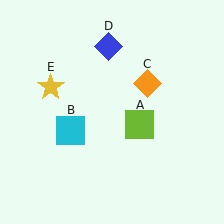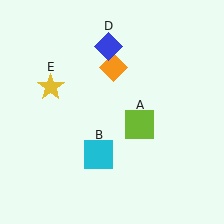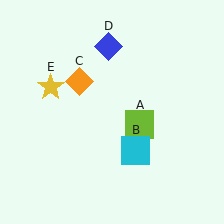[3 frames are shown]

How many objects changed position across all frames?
2 objects changed position: cyan square (object B), orange diamond (object C).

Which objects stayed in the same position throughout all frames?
Lime square (object A) and blue diamond (object D) and yellow star (object E) remained stationary.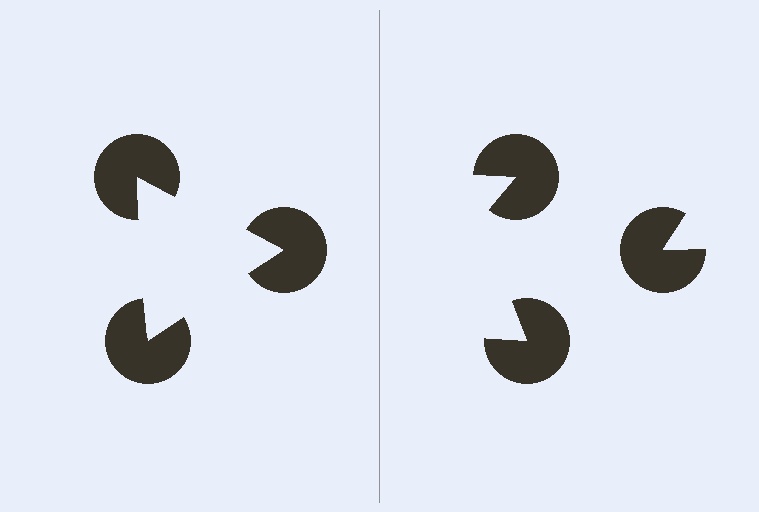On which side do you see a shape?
An illusory triangle appears on the left side. On the right side the wedge cuts are rotated, so no coherent shape forms.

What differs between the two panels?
The pac-man discs are positioned identically on both sides; only the wedge orientations differ. On the left they align to a triangle; on the right they are misaligned.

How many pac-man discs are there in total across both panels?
6 — 3 on each side.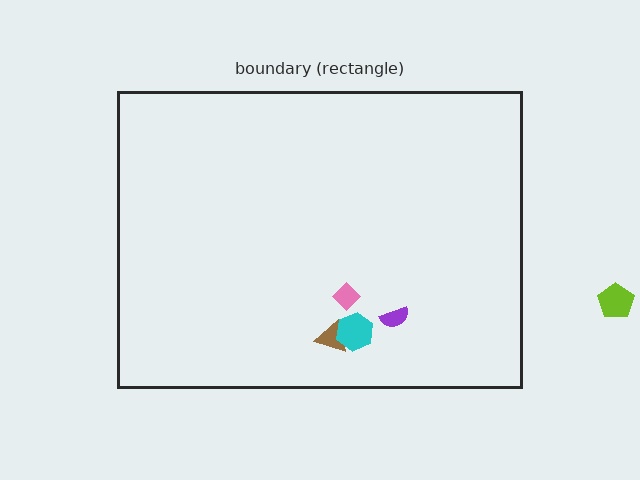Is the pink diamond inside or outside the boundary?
Inside.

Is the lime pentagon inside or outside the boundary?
Outside.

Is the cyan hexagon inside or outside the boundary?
Inside.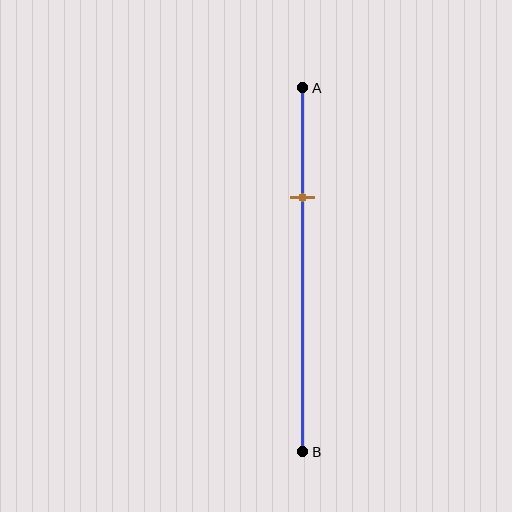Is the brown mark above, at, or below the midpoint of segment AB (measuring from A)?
The brown mark is above the midpoint of segment AB.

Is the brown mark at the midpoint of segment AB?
No, the mark is at about 30% from A, not at the 50% midpoint.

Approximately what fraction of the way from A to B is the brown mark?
The brown mark is approximately 30% of the way from A to B.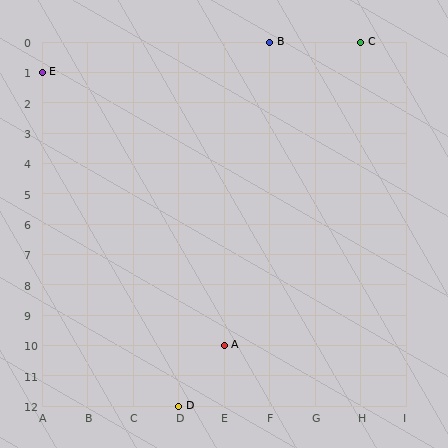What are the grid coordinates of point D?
Point D is at grid coordinates (D, 12).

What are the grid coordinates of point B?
Point B is at grid coordinates (F, 0).